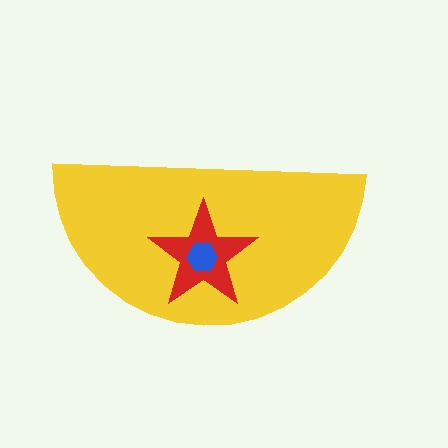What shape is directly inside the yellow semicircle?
The red star.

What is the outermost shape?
The yellow semicircle.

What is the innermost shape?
The blue hexagon.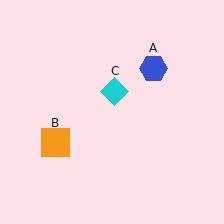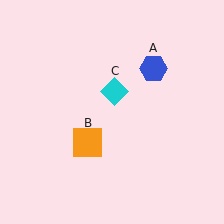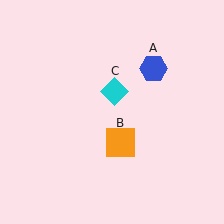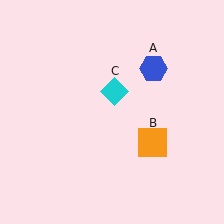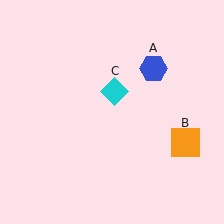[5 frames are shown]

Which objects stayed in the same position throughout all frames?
Blue hexagon (object A) and cyan diamond (object C) remained stationary.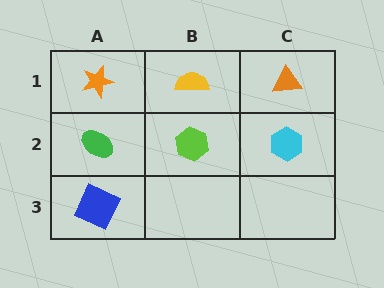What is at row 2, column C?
A cyan hexagon.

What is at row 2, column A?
A green ellipse.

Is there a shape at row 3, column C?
No, that cell is empty.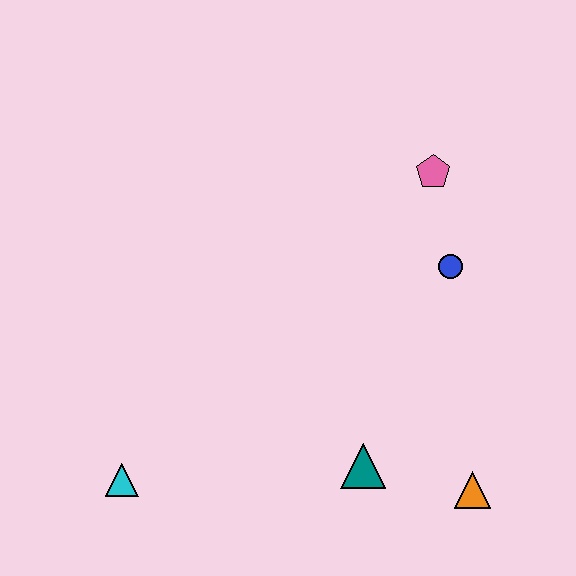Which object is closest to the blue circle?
The pink pentagon is closest to the blue circle.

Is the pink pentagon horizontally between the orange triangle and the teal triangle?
Yes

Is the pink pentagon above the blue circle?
Yes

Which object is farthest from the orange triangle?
The cyan triangle is farthest from the orange triangle.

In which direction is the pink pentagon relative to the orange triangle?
The pink pentagon is above the orange triangle.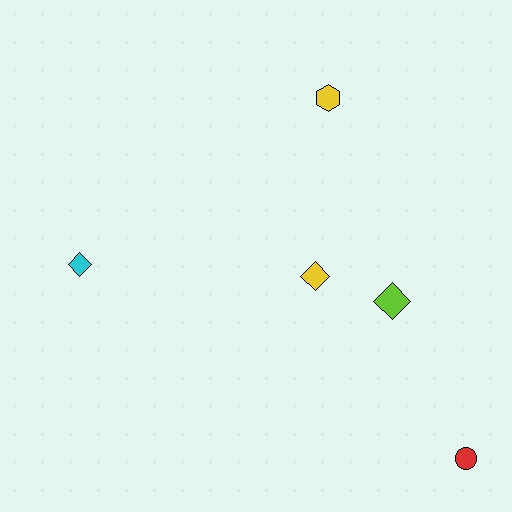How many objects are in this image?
There are 5 objects.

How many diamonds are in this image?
There are 3 diamonds.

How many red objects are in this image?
There is 1 red object.